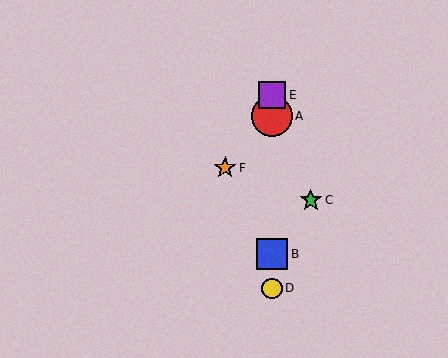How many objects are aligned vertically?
4 objects (A, B, D, E) are aligned vertically.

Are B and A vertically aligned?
Yes, both are at x≈272.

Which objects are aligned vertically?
Objects A, B, D, E are aligned vertically.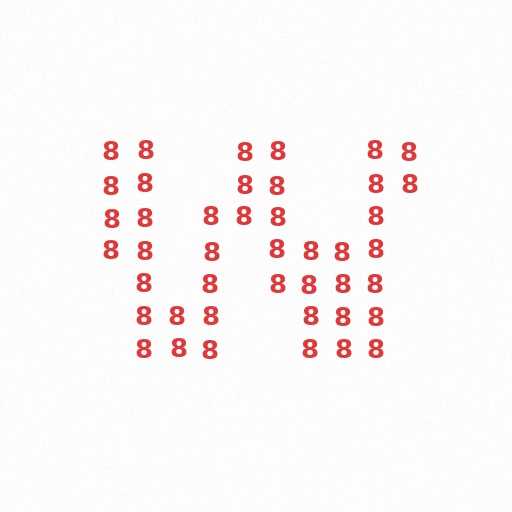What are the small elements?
The small elements are digit 8's.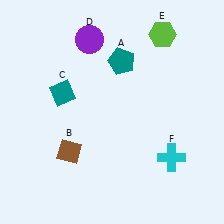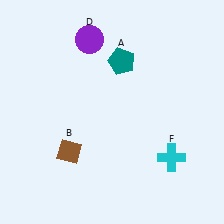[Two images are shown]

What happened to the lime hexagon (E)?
The lime hexagon (E) was removed in Image 2. It was in the top-right area of Image 1.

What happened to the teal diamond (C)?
The teal diamond (C) was removed in Image 2. It was in the top-left area of Image 1.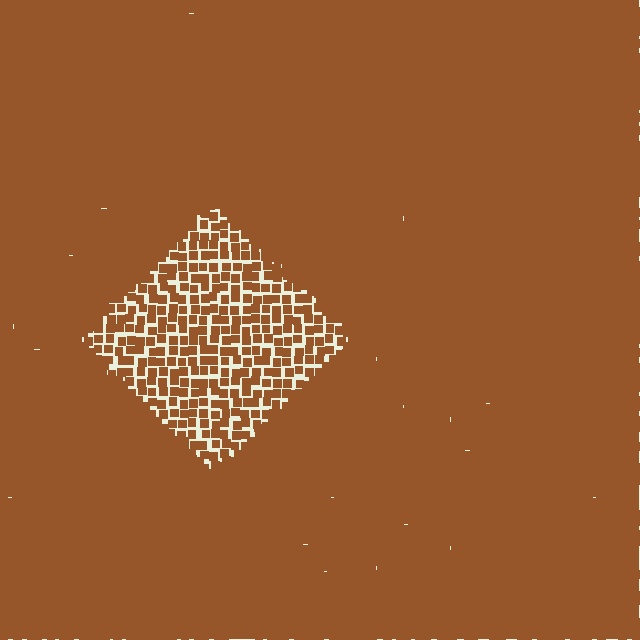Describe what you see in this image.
The image contains small brown elements arranged at two different densities. A diamond-shaped region is visible where the elements are less densely packed than the surrounding area.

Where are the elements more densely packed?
The elements are more densely packed outside the diamond boundary.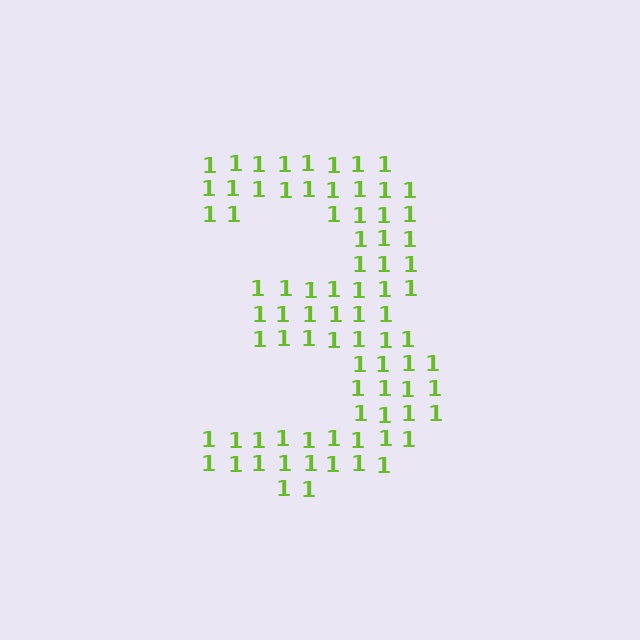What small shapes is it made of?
It is made of small digit 1's.